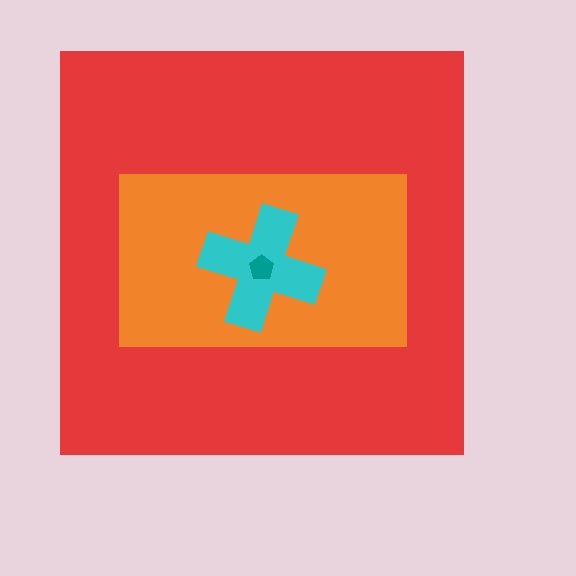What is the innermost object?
The teal pentagon.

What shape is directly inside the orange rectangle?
The cyan cross.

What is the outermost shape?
The red square.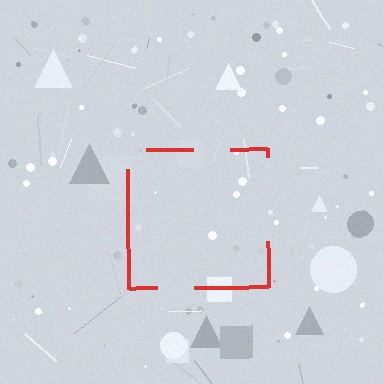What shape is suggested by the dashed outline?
The dashed outline suggests a square.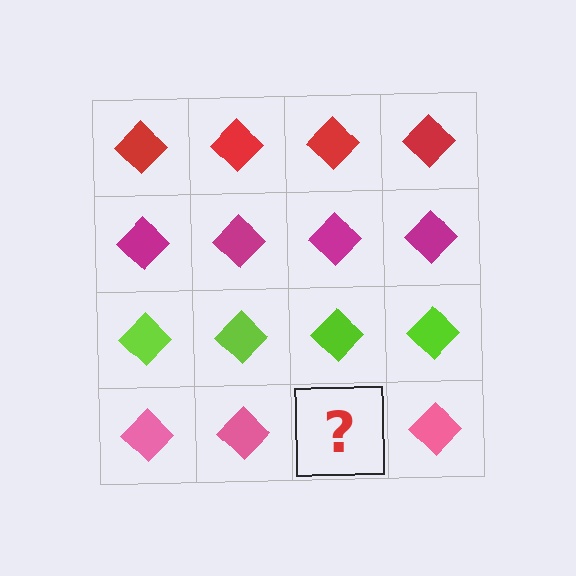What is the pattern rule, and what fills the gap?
The rule is that each row has a consistent color. The gap should be filled with a pink diamond.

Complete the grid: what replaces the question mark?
The question mark should be replaced with a pink diamond.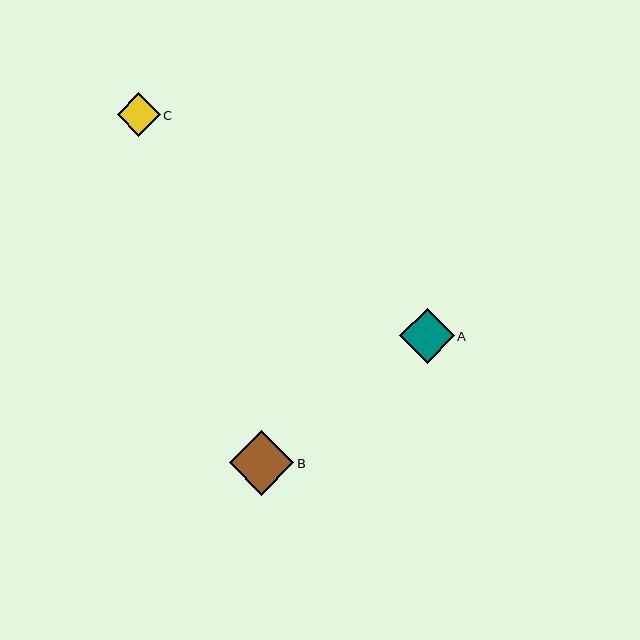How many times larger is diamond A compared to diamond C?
Diamond A is approximately 1.3 times the size of diamond C.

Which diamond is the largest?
Diamond B is the largest with a size of approximately 64 pixels.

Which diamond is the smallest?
Diamond C is the smallest with a size of approximately 43 pixels.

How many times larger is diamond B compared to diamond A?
Diamond B is approximately 1.2 times the size of diamond A.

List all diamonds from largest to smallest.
From largest to smallest: B, A, C.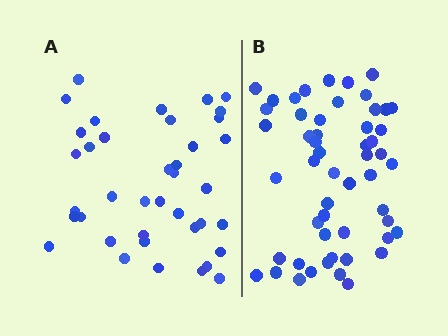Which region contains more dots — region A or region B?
Region B (the right region) has more dots.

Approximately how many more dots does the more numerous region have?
Region B has approximately 15 more dots than region A.